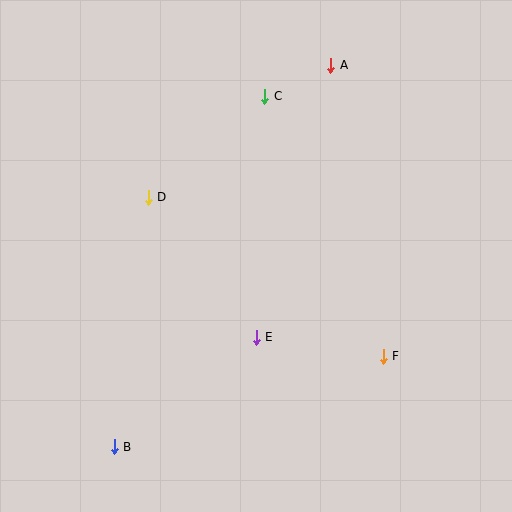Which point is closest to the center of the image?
Point E at (256, 337) is closest to the center.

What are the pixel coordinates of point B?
Point B is at (114, 447).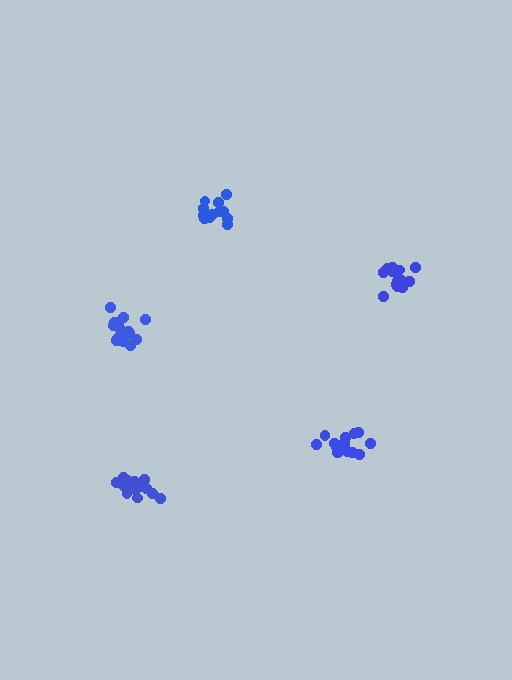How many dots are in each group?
Group 1: 17 dots, Group 2: 15 dots, Group 3: 15 dots, Group 4: 12 dots, Group 5: 16 dots (75 total).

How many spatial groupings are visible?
There are 5 spatial groupings.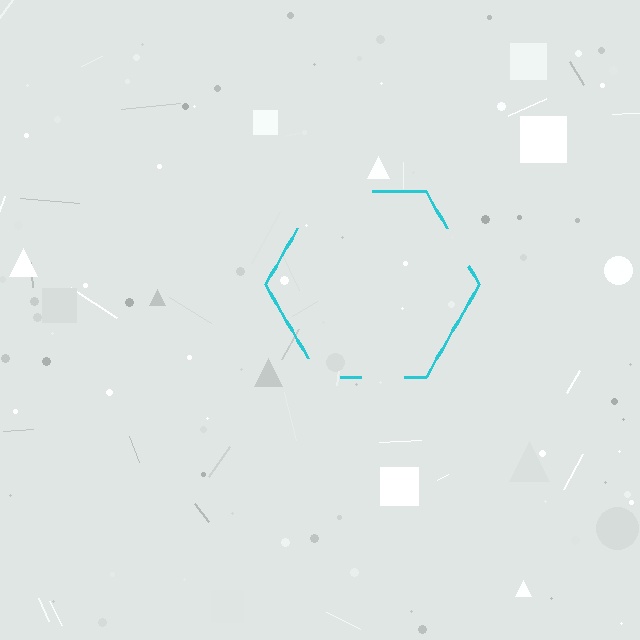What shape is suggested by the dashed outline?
The dashed outline suggests a hexagon.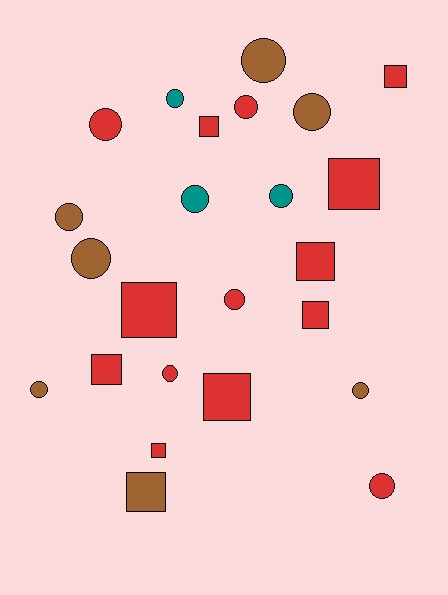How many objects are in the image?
There are 24 objects.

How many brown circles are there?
There are 6 brown circles.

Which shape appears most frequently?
Circle, with 14 objects.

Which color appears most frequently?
Red, with 14 objects.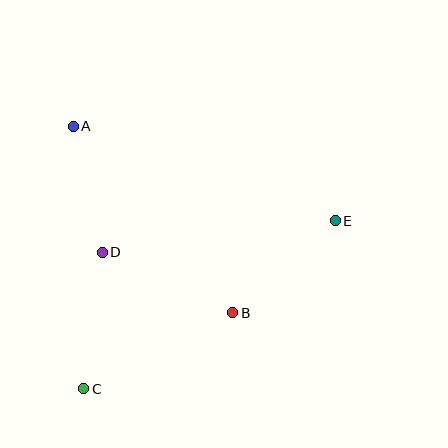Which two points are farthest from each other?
Points C and E are farthest from each other.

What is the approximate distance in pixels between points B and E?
The distance between B and E is approximately 138 pixels.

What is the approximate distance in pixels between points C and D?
The distance between C and D is approximately 138 pixels.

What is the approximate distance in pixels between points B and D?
The distance between B and D is approximately 144 pixels.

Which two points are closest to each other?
Points A and D are closest to each other.